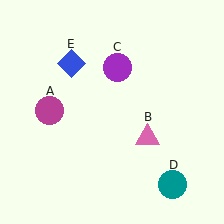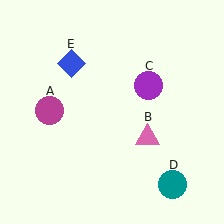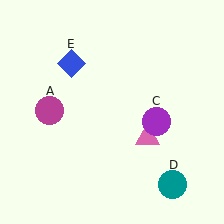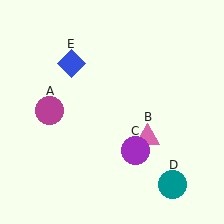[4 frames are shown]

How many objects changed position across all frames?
1 object changed position: purple circle (object C).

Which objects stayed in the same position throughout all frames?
Magenta circle (object A) and pink triangle (object B) and teal circle (object D) and blue diamond (object E) remained stationary.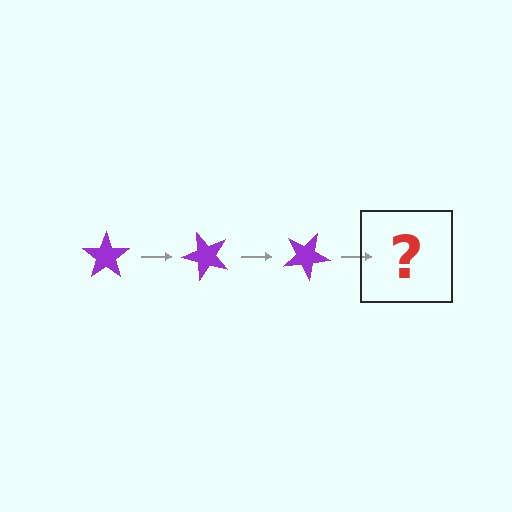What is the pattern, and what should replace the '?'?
The pattern is that the star rotates 50 degrees each step. The '?' should be a purple star rotated 150 degrees.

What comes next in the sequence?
The next element should be a purple star rotated 150 degrees.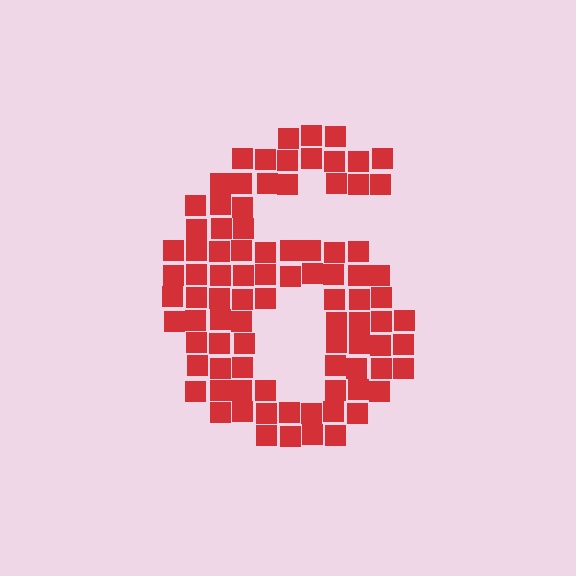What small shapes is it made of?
It is made of small squares.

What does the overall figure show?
The overall figure shows the digit 6.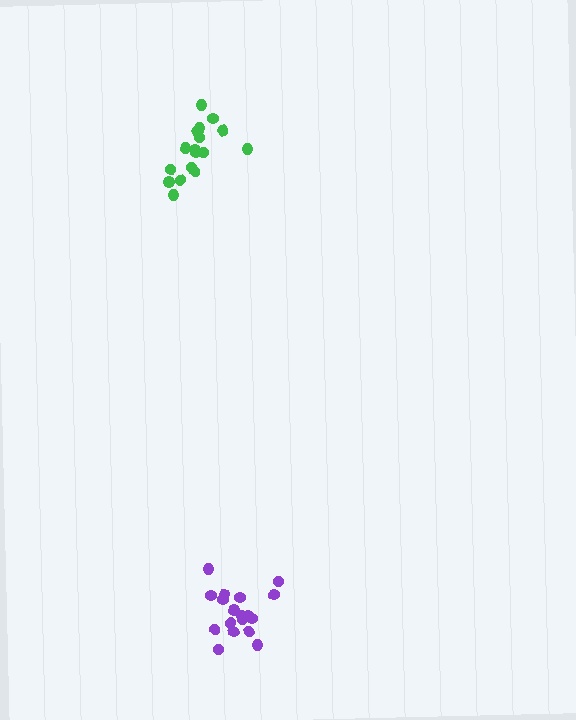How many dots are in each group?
Group 1: 17 dots, Group 2: 18 dots (35 total).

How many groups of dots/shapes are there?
There are 2 groups.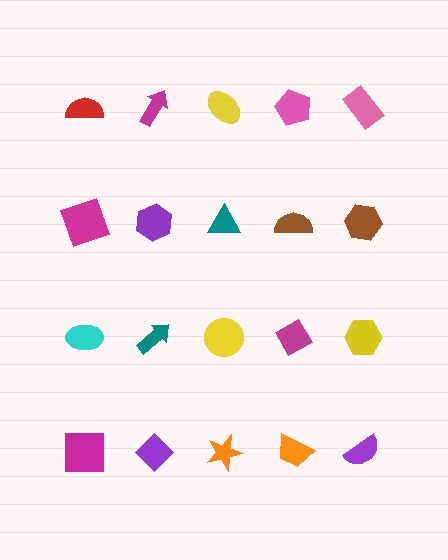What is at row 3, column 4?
A magenta diamond.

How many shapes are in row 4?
5 shapes.